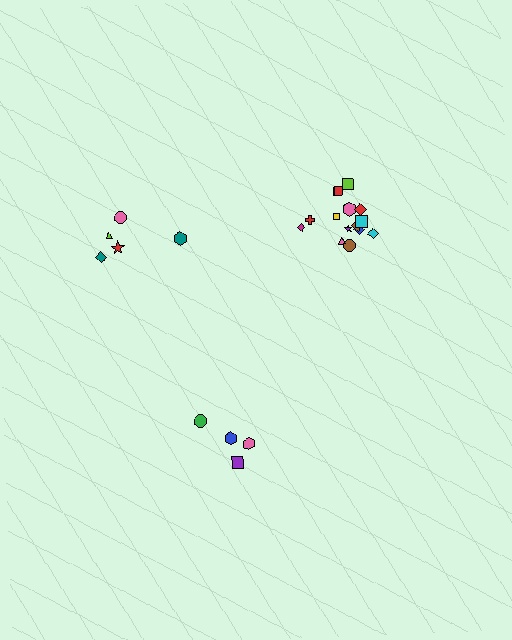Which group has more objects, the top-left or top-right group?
The top-right group.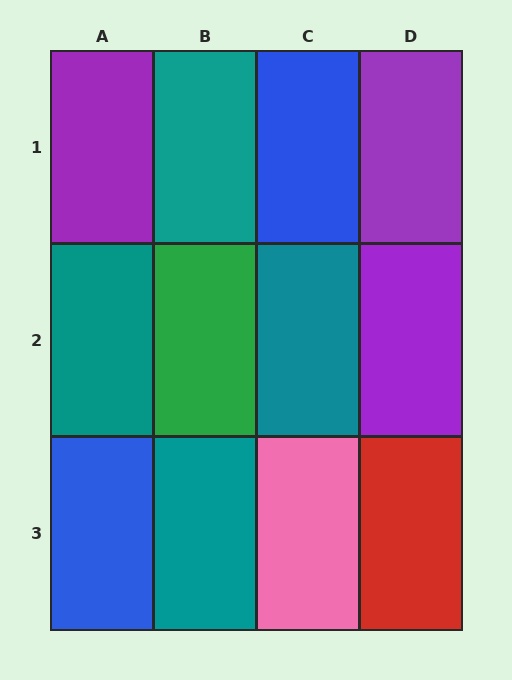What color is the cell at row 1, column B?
Teal.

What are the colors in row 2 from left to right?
Teal, green, teal, purple.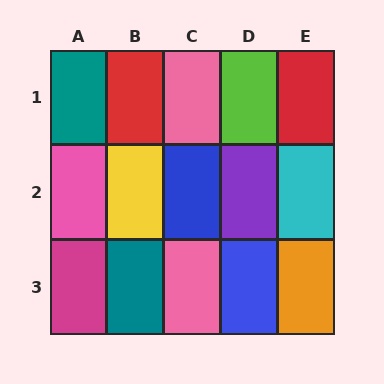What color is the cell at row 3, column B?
Teal.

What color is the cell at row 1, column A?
Teal.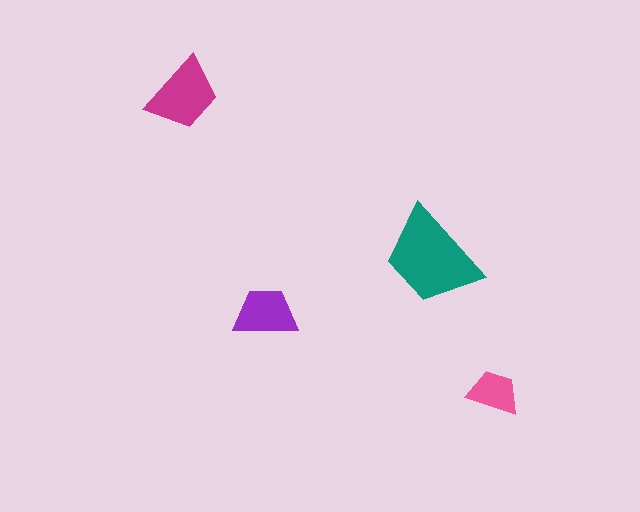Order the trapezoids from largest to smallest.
the teal one, the magenta one, the purple one, the pink one.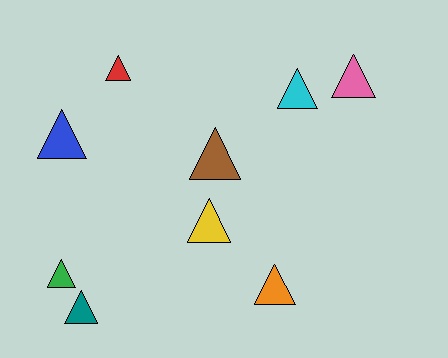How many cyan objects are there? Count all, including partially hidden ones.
There is 1 cyan object.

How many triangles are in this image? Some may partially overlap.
There are 9 triangles.